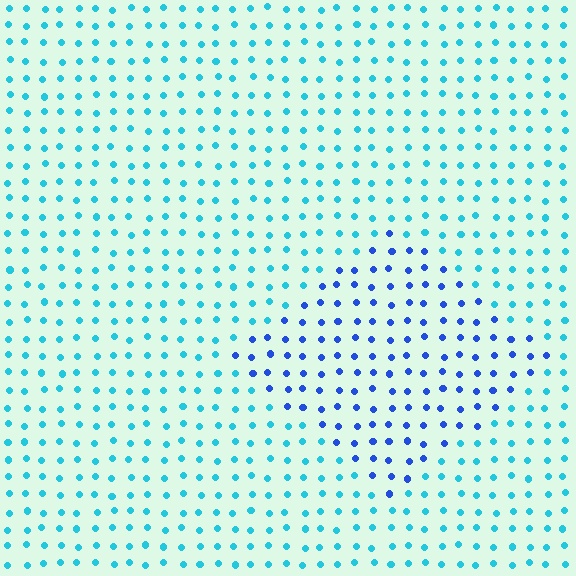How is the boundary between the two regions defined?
The boundary is defined purely by a slight shift in hue (about 39 degrees). Spacing, size, and orientation are identical on both sides.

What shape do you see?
I see a diamond.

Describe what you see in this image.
The image is filled with small cyan elements in a uniform arrangement. A diamond-shaped region is visible where the elements are tinted to a slightly different hue, forming a subtle color boundary.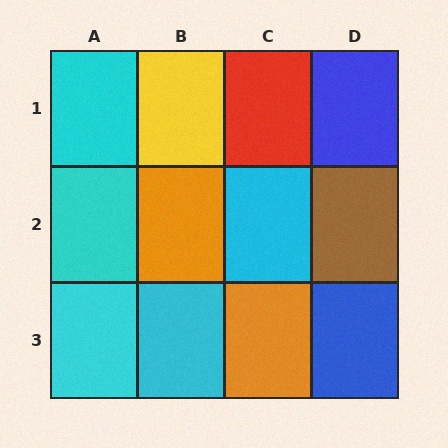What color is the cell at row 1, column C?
Red.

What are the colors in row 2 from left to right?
Cyan, orange, cyan, brown.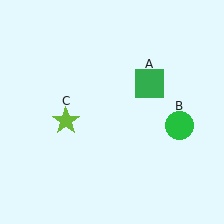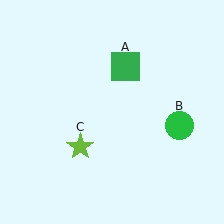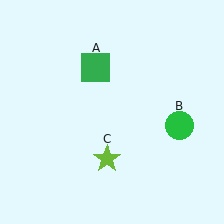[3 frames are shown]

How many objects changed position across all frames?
2 objects changed position: green square (object A), lime star (object C).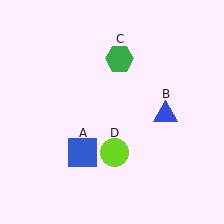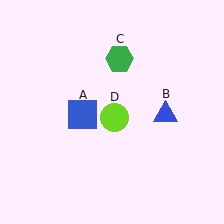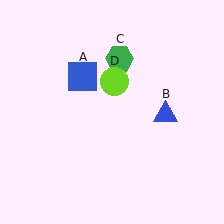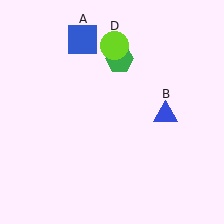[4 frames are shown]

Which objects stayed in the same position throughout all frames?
Blue triangle (object B) and green hexagon (object C) remained stationary.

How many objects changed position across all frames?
2 objects changed position: blue square (object A), lime circle (object D).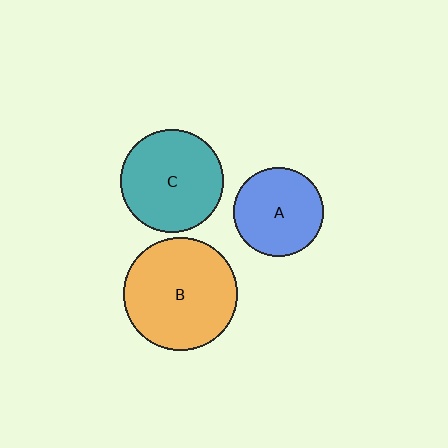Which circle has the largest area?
Circle B (orange).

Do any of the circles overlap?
No, none of the circles overlap.